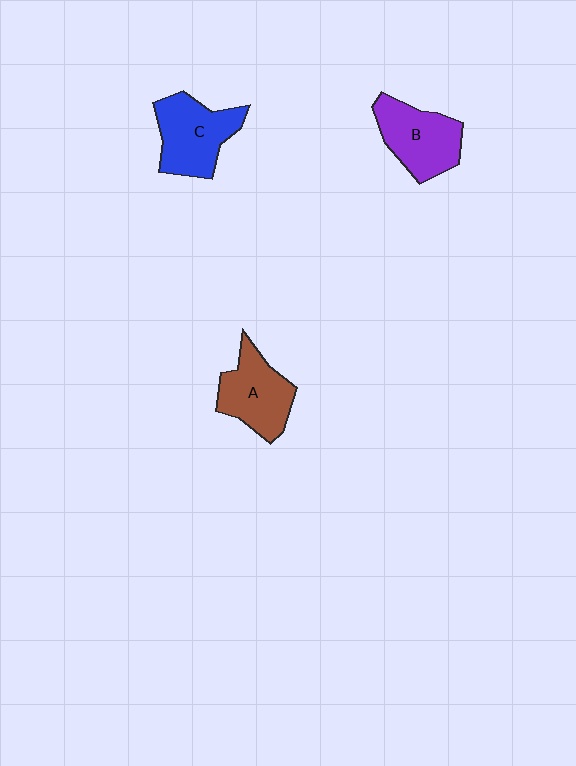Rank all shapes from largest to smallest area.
From largest to smallest: C (blue), B (purple), A (brown).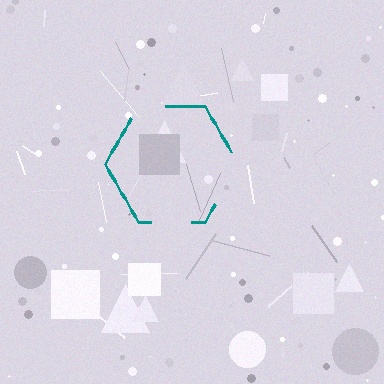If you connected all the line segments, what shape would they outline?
They would outline a hexagon.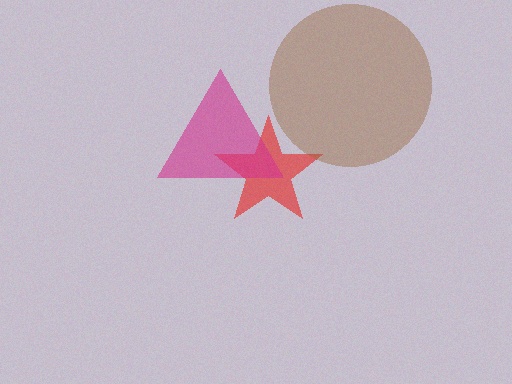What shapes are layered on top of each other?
The layered shapes are: a red star, a magenta triangle, a brown circle.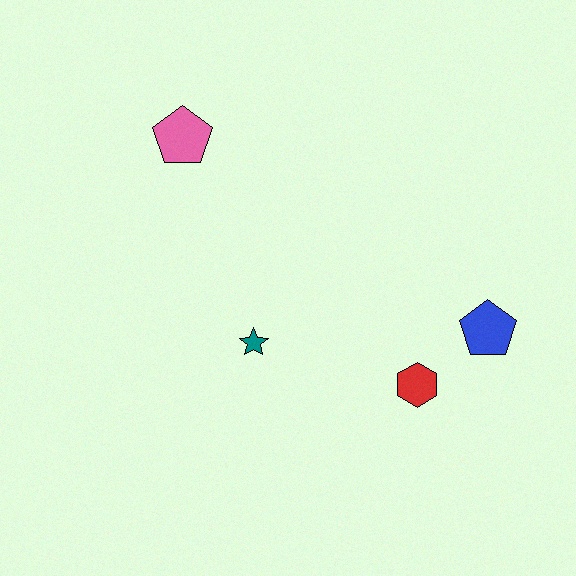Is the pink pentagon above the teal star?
Yes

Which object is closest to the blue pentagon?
The red hexagon is closest to the blue pentagon.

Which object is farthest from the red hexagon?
The pink pentagon is farthest from the red hexagon.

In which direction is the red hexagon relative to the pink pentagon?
The red hexagon is below the pink pentagon.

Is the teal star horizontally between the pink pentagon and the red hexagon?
Yes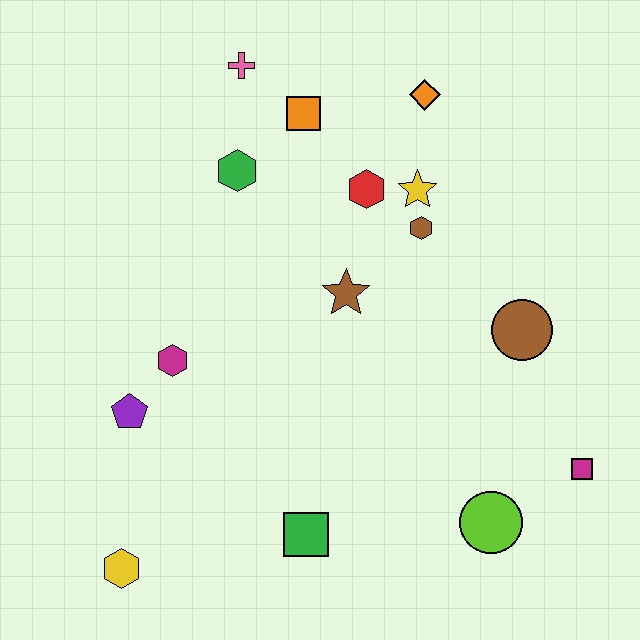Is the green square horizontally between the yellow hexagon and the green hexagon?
No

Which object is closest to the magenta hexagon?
The purple pentagon is closest to the magenta hexagon.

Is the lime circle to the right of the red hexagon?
Yes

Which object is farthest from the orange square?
The yellow hexagon is farthest from the orange square.